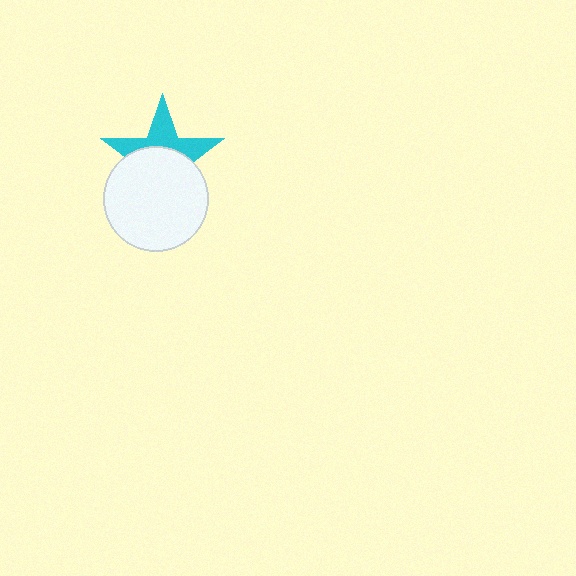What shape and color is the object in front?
The object in front is a white circle.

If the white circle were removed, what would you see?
You would see the complete cyan star.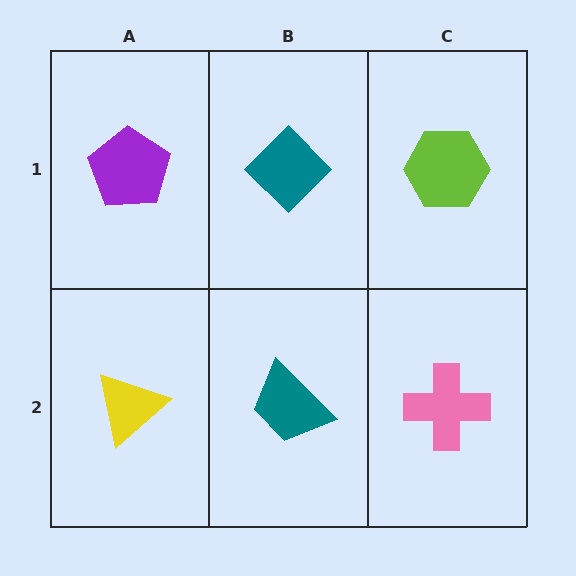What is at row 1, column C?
A lime hexagon.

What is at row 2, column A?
A yellow triangle.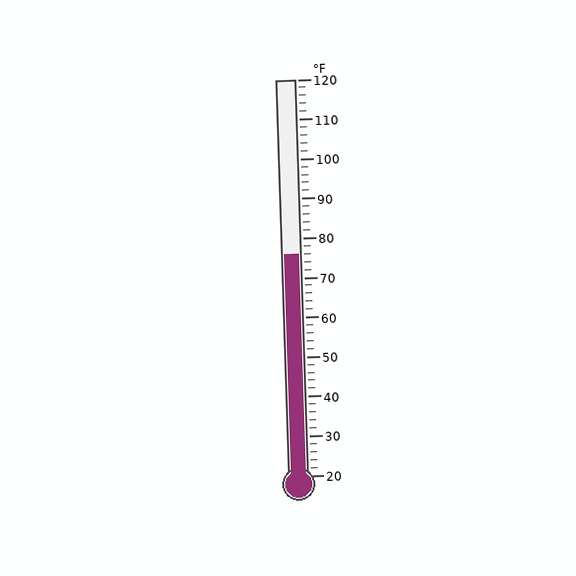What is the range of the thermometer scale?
The thermometer scale ranges from 20°F to 120°F.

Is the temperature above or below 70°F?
The temperature is above 70°F.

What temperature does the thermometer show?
The thermometer shows approximately 76°F.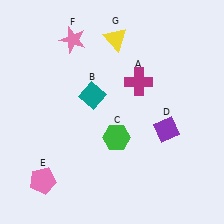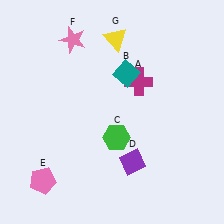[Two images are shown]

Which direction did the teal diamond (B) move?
The teal diamond (B) moved right.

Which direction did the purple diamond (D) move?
The purple diamond (D) moved left.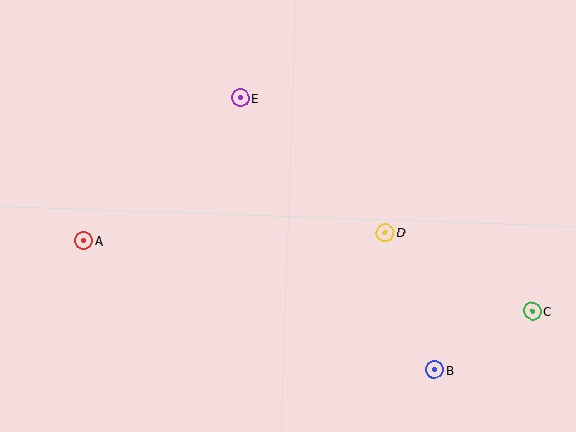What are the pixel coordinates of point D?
Point D is at (385, 232).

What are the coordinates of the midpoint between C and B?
The midpoint between C and B is at (483, 340).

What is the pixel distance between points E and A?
The distance between E and A is 212 pixels.